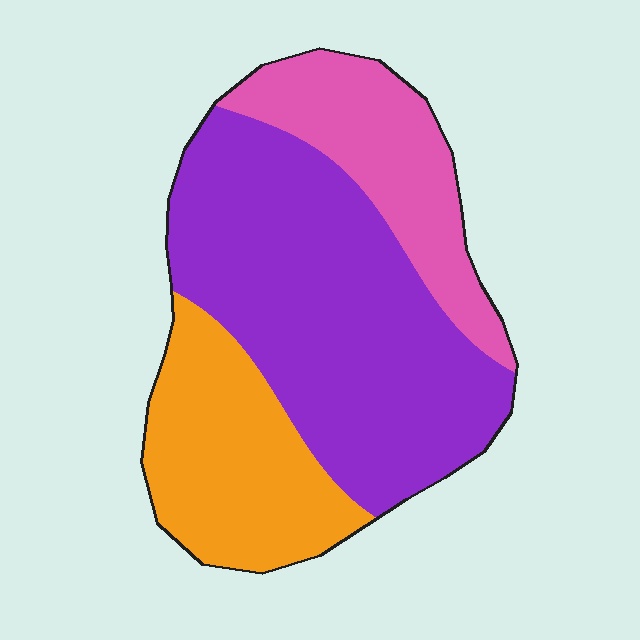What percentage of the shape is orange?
Orange covers 25% of the shape.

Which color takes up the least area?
Pink, at roughly 20%.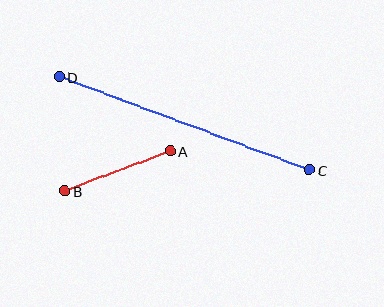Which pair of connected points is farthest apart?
Points C and D are farthest apart.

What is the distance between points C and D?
The distance is approximately 267 pixels.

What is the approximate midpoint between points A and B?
The midpoint is at approximately (117, 171) pixels.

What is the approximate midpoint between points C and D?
The midpoint is at approximately (184, 123) pixels.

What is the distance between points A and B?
The distance is approximately 113 pixels.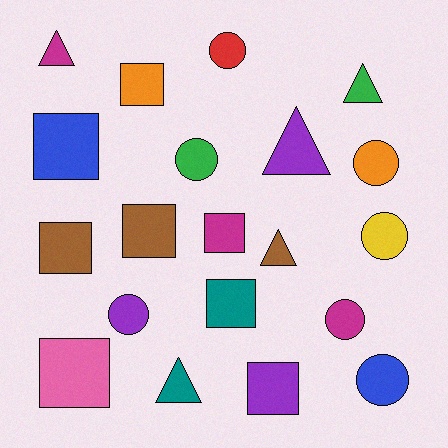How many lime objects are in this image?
There are no lime objects.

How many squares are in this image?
There are 8 squares.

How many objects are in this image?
There are 20 objects.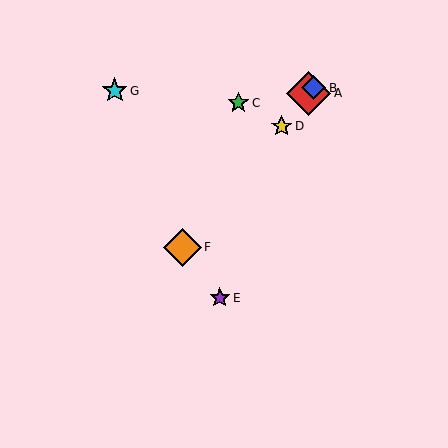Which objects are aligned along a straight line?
Objects A, B, D, F are aligned along a straight line.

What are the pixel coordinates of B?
Object B is at (313, 88).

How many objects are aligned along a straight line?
4 objects (A, B, D, F) are aligned along a straight line.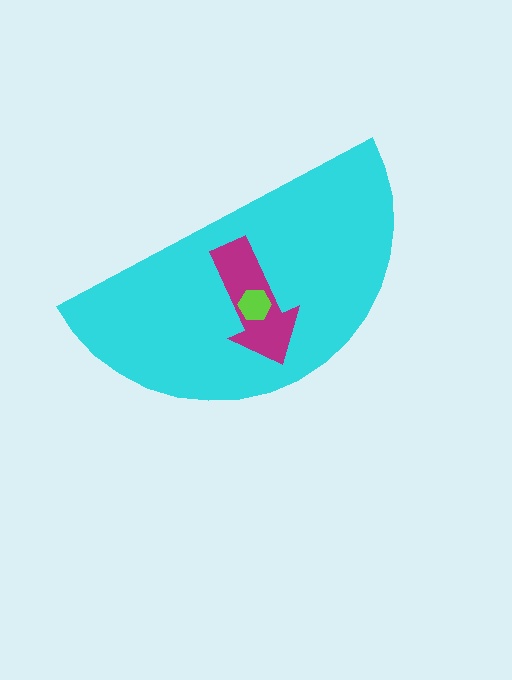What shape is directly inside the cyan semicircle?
The magenta arrow.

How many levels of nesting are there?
3.